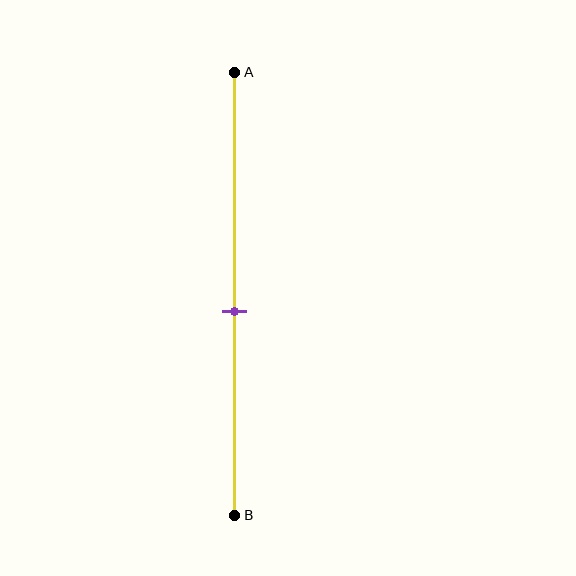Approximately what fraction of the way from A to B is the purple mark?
The purple mark is approximately 55% of the way from A to B.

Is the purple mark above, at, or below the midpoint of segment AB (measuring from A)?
The purple mark is below the midpoint of segment AB.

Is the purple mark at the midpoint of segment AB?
No, the mark is at about 55% from A, not at the 50% midpoint.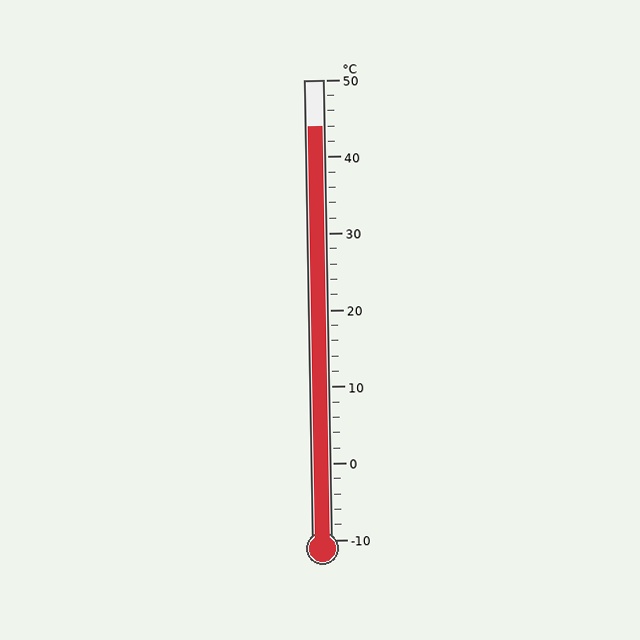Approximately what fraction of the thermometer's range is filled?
The thermometer is filled to approximately 90% of its range.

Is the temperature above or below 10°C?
The temperature is above 10°C.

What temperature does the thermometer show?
The thermometer shows approximately 44°C.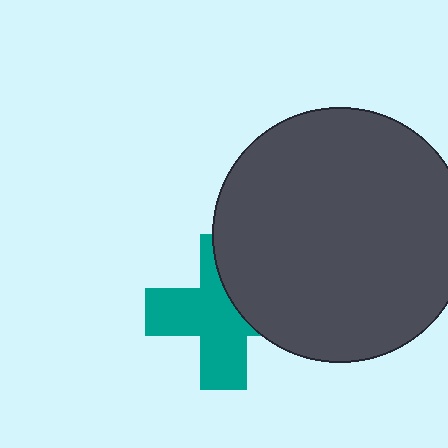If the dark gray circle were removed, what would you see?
You would see the complete teal cross.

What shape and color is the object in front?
The object in front is a dark gray circle.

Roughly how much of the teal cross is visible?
About half of it is visible (roughly 63%).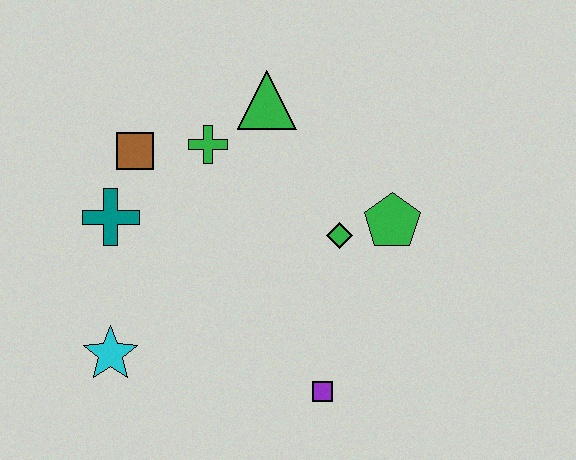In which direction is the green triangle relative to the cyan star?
The green triangle is above the cyan star.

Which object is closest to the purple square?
The green diamond is closest to the purple square.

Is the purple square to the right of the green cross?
Yes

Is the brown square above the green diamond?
Yes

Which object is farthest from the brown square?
The purple square is farthest from the brown square.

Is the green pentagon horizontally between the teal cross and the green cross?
No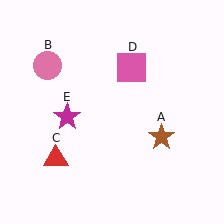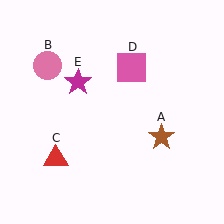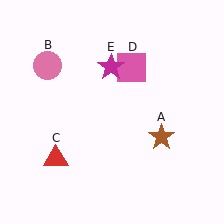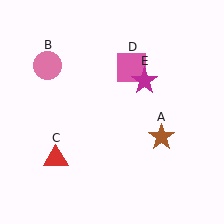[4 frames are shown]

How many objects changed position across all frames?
1 object changed position: magenta star (object E).